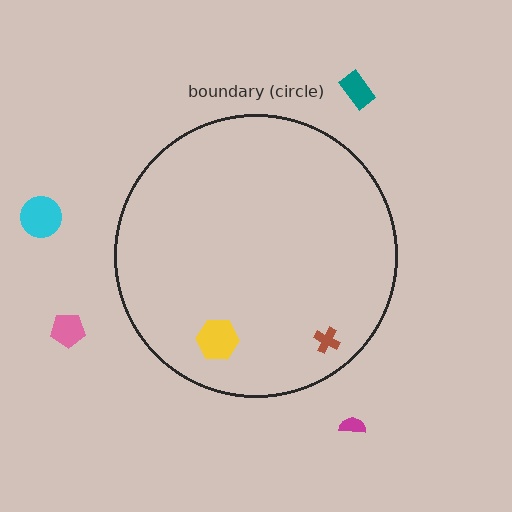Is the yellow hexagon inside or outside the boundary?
Inside.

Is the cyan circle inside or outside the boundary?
Outside.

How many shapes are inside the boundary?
2 inside, 4 outside.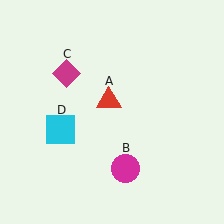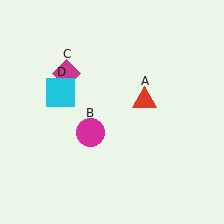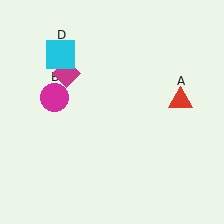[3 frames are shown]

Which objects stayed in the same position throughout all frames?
Magenta diamond (object C) remained stationary.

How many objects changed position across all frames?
3 objects changed position: red triangle (object A), magenta circle (object B), cyan square (object D).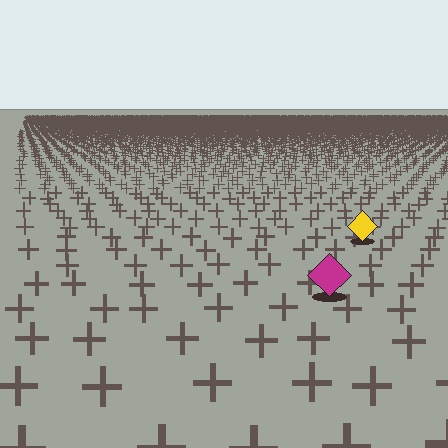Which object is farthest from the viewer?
The yellow diamond is farthest from the viewer. It appears smaller and the ground texture around it is denser.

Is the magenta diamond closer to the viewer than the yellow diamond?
Yes. The magenta diamond is closer — you can tell from the texture gradient: the ground texture is coarser near it.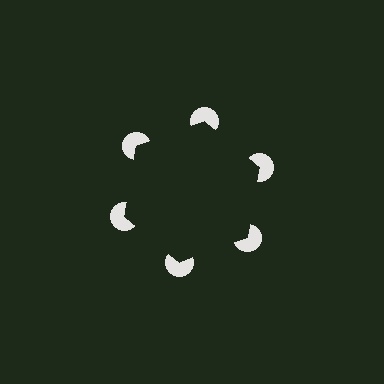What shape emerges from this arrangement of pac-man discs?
An illusory hexagon — its edges are inferred from the aligned wedge cuts in the pac-man discs, not physically drawn.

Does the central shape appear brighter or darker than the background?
It typically appears slightly darker than the background, even though no actual brightness change is drawn.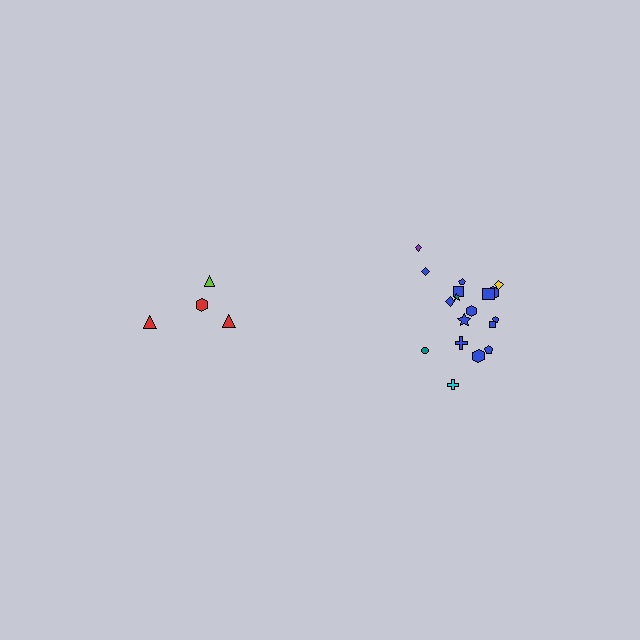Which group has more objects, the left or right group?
The right group.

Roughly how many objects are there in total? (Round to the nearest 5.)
Roughly 20 objects in total.